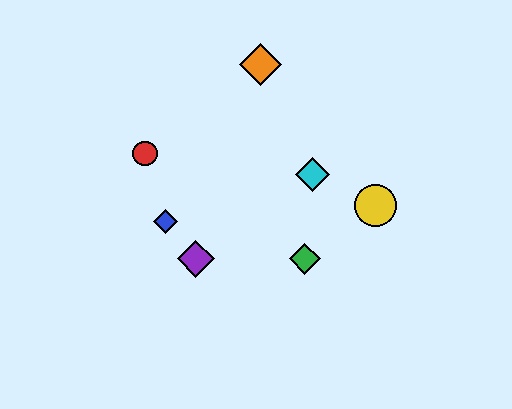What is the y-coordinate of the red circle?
The red circle is at y≈153.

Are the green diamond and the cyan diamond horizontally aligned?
No, the green diamond is at y≈259 and the cyan diamond is at y≈175.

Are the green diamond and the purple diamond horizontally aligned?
Yes, both are at y≈259.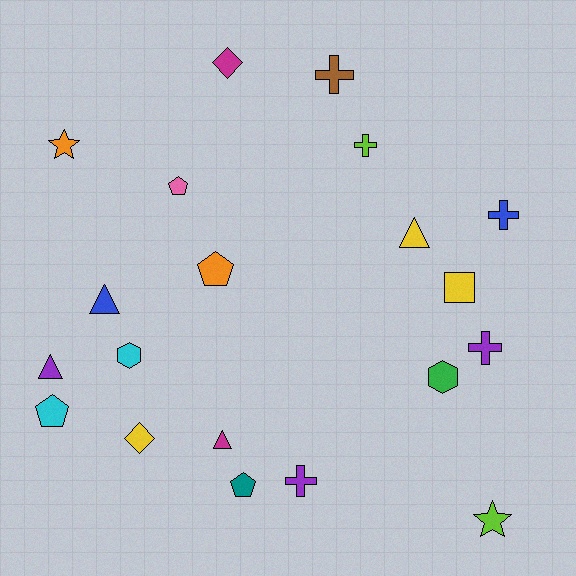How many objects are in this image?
There are 20 objects.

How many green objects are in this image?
There is 1 green object.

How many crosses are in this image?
There are 5 crosses.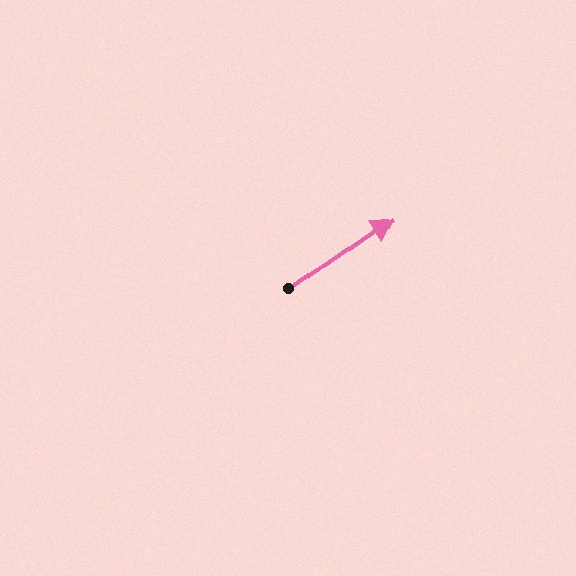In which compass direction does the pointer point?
Northeast.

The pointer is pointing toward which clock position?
Roughly 2 o'clock.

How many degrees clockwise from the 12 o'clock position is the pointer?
Approximately 55 degrees.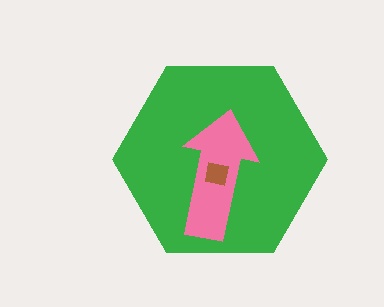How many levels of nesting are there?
3.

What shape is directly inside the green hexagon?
The pink arrow.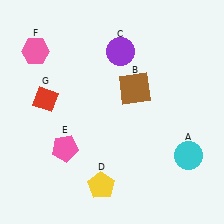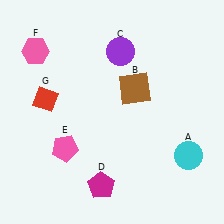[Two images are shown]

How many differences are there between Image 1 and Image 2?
There is 1 difference between the two images.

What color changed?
The pentagon (D) changed from yellow in Image 1 to magenta in Image 2.